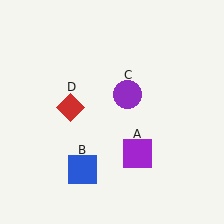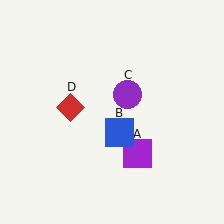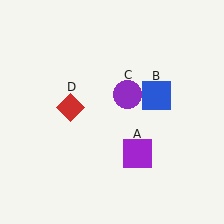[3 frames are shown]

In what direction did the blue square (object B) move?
The blue square (object B) moved up and to the right.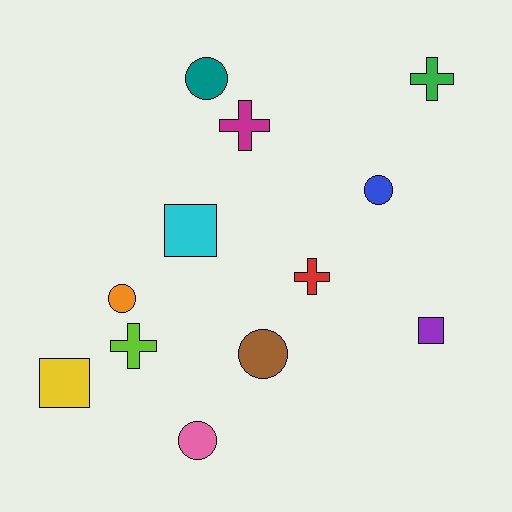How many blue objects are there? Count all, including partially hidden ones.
There is 1 blue object.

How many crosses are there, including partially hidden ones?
There are 4 crosses.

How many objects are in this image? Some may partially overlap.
There are 12 objects.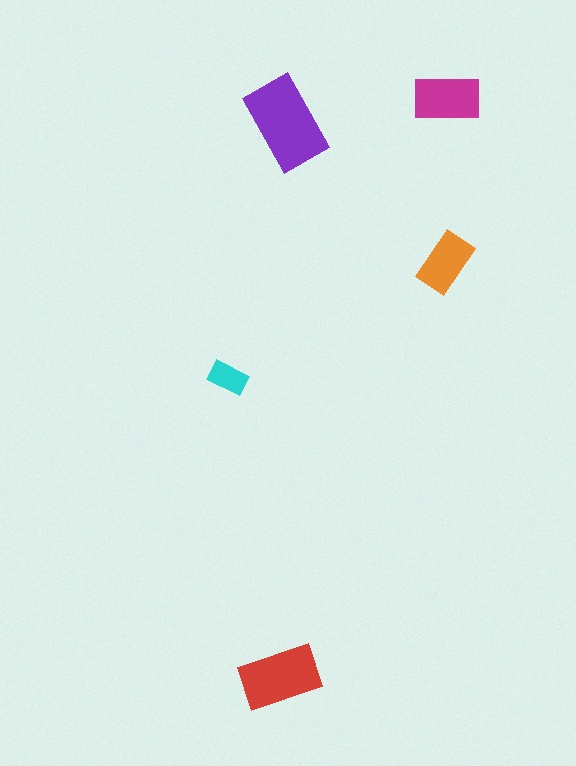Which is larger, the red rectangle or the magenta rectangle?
The red one.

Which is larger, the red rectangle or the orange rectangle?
The red one.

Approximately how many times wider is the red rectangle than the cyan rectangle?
About 2 times wider.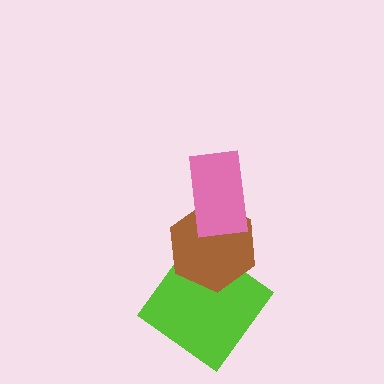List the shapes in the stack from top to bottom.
From top to bottom: the pink rectangle, the brown hexagon, the lime diamond.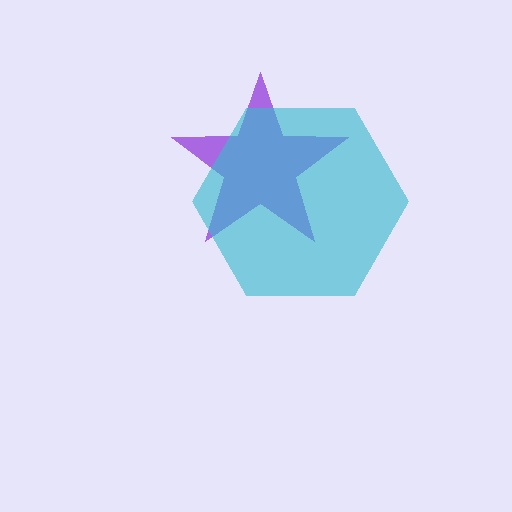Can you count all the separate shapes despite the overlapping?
Yes, there are 2 separate shapes.